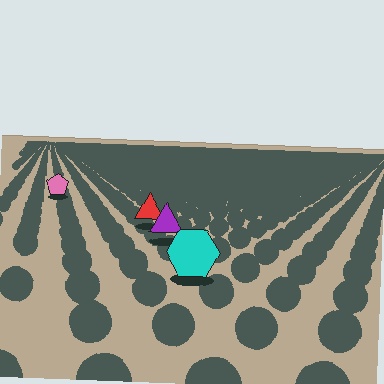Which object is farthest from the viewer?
The pink pentagon is farthest from the viewer. It appears smaller and the ground texture around it is denser.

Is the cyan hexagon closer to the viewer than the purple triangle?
Yes. The cyan hexagon is closer — you can tell from the texture gradient: the ground texture is coarser near it.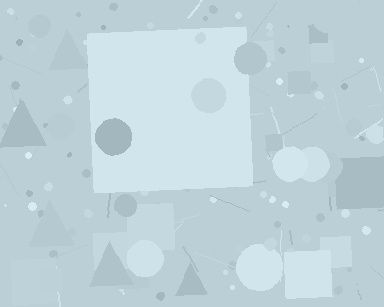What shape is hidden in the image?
A square is hidden in the image.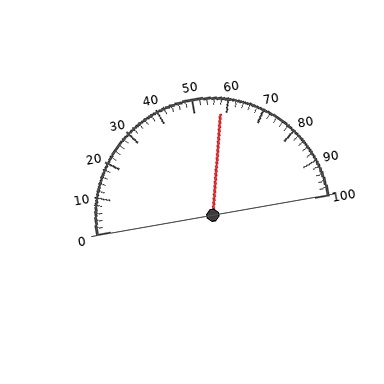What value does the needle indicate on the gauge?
The needle indicates approximately 58.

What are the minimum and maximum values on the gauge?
The gauge ranges from 0 to 100.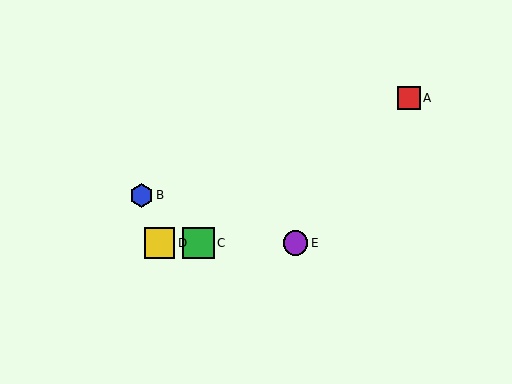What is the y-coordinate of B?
Object B is at y≈195.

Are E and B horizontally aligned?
No, E is at y≈243 and B is at y≈195.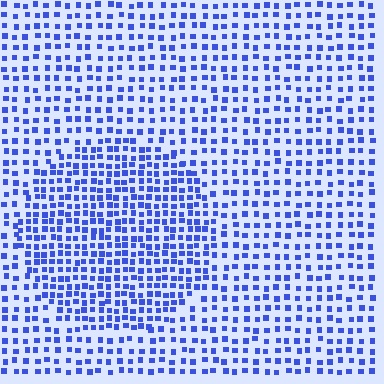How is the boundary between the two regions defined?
The boundary is defined by a change in element density (approximately 1.7x ratio). All elements are the same color, size, and shape.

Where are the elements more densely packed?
The elements are more densely packed inside the circle boundary.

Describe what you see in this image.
The image contains small blue elements arranged at two different densities. A circle-shaped region is visible where the elements are more densely packed than the surrounding area.